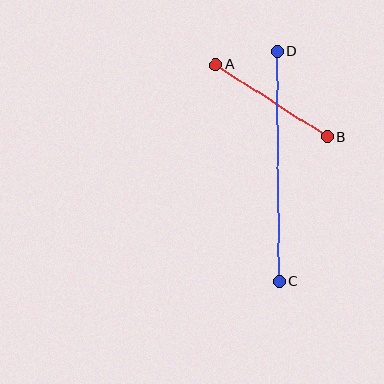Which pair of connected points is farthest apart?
Points C and D are farthest apart.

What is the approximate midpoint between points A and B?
The midpoint is at approximately (271, 101) pixels.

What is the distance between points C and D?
The distance is approximately 230 pixels.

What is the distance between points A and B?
The distance is approximately 132 pixels.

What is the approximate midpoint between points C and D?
The midpoint is at approximately (278, 166) pixels.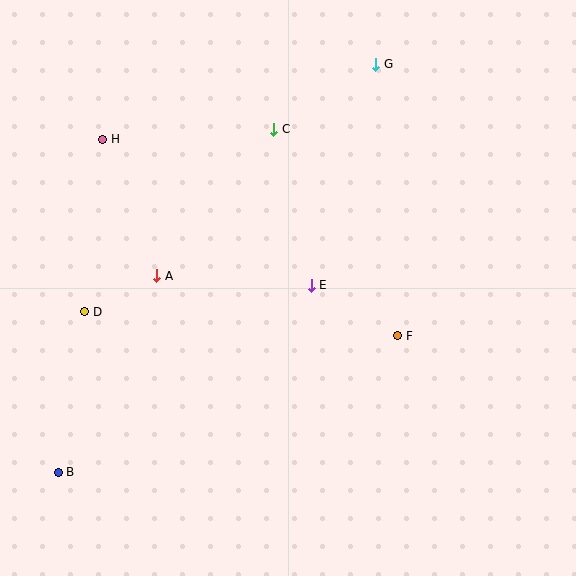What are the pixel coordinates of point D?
Point D is at (85, 312).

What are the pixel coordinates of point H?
Point H is at (103, 139).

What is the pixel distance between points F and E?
The distance between F and E is 100 pixels.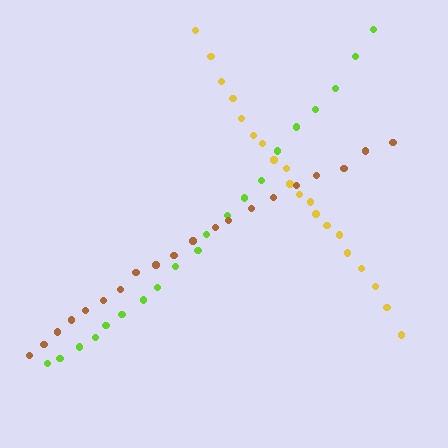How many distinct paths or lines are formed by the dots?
There are 3 distinct paths.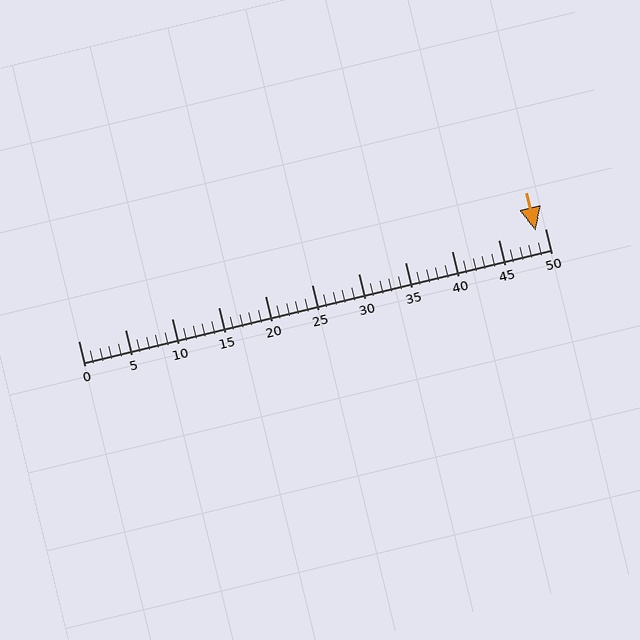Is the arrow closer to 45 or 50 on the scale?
The arrow is closer to 50.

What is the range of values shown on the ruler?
The ruler shows values from 0 to 50.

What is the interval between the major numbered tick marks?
The major tick marks are spaced 5 units apart.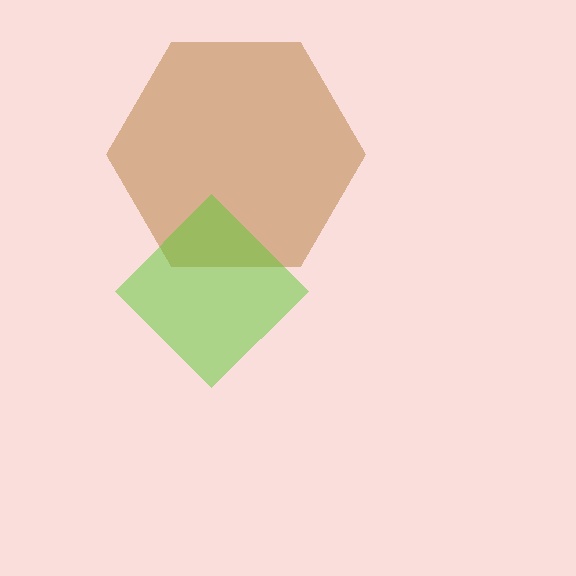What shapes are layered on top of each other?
The layered shapes are: a brown hexagon, a lime diamond.